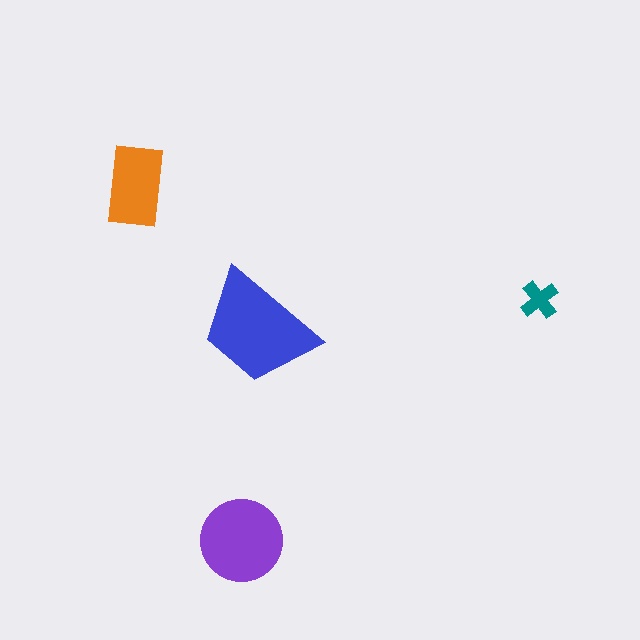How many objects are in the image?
There are 4 objects in the image.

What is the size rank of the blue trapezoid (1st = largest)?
1st.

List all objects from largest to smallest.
The blue trapezoid, the purple circle, the orange rectangle, the teal cross.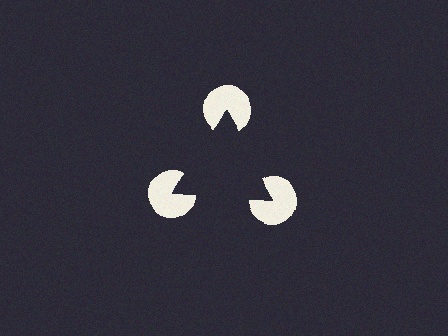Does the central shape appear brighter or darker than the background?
It typically appears slightly darker than the background, even though no actual brightness change is drawn.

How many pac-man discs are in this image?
There are 3 — one at each vertex of the illusory triangle.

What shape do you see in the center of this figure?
An illusory triangle — its edges are inferred from the aligned wedge cuts in the pac-man discs, not physically drawn.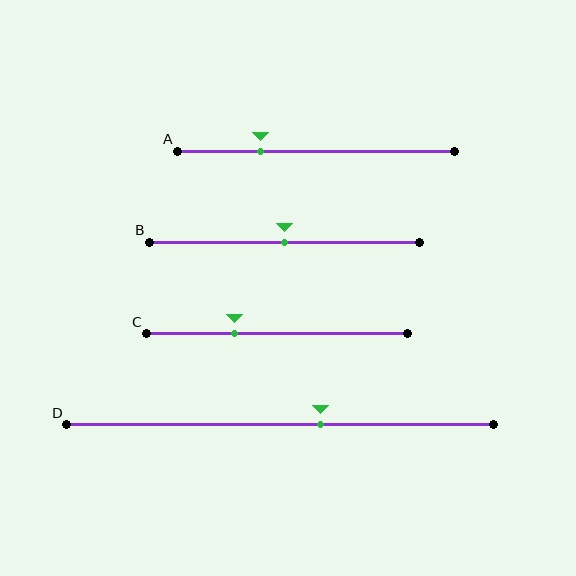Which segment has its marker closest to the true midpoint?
Segment B has its marker closest to the true midpoint.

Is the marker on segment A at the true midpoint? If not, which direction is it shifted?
No, the marker on segment A is shifted to the left by about 20% of the segment length.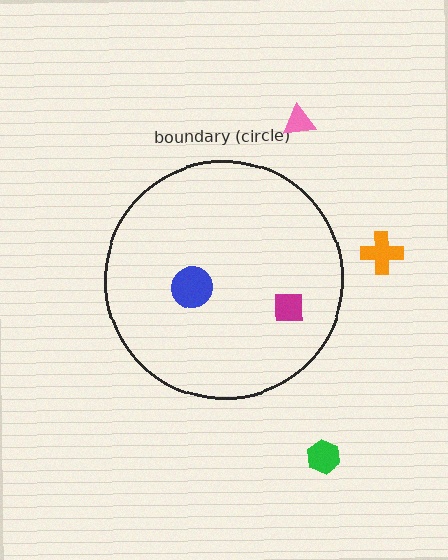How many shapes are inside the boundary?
2 inside, 3 outside.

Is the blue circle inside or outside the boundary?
Inside.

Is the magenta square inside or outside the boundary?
Inside.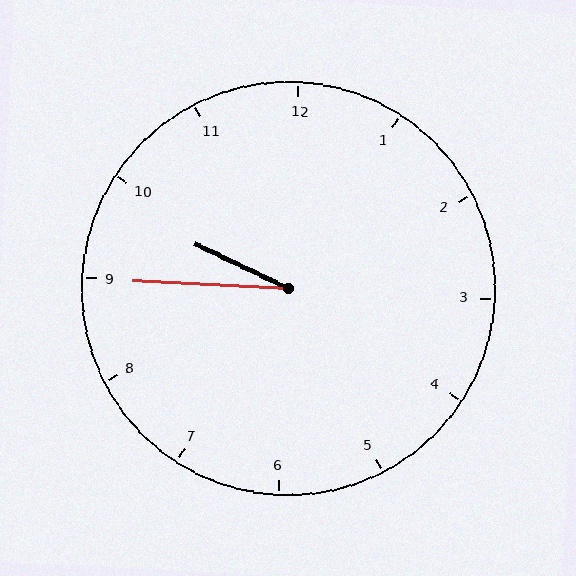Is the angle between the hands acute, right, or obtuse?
It is acute.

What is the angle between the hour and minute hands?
Approximately 22 degrees.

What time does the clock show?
9:45.